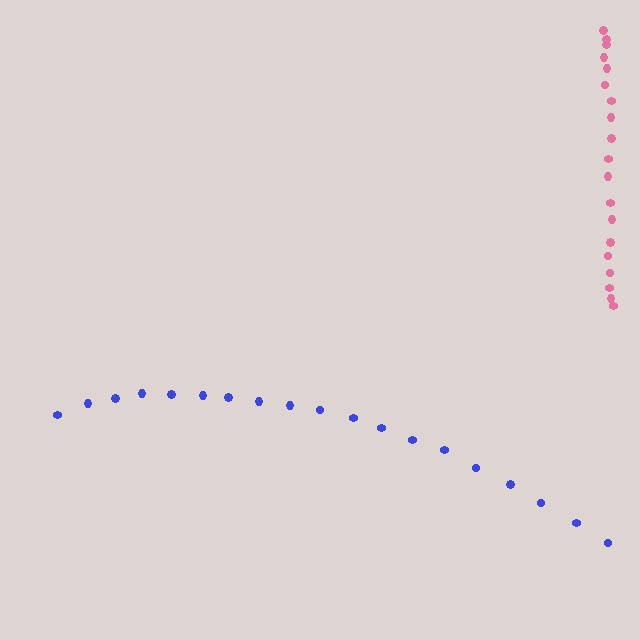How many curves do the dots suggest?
There are 2 distinct paths.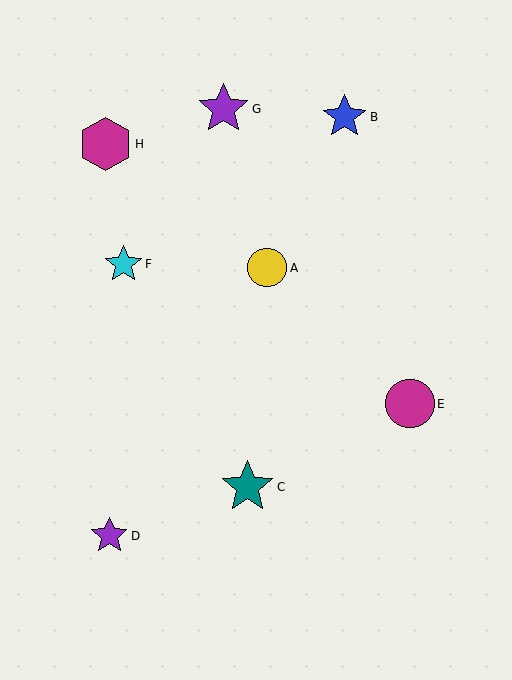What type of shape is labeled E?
Shape E is a magenta circle.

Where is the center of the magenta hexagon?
The center of the magenta hexagon is at (106, 144).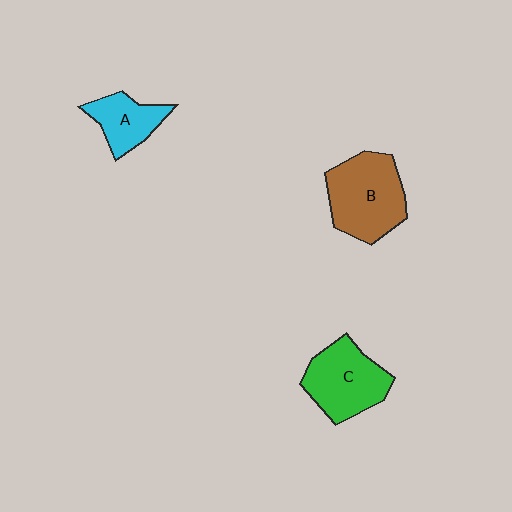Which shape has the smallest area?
Shape A (cyan).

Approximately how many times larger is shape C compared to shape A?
Approximately 1.6 times.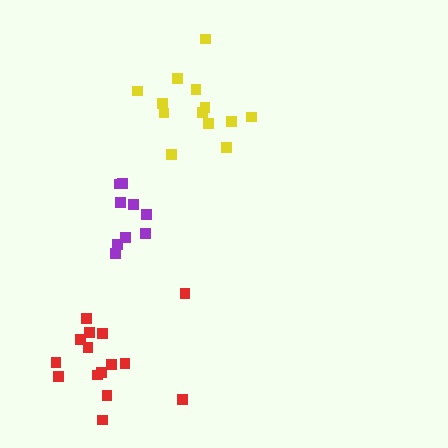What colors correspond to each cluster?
The clusters are colored: purple, yellow, red.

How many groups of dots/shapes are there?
There are 3 groups.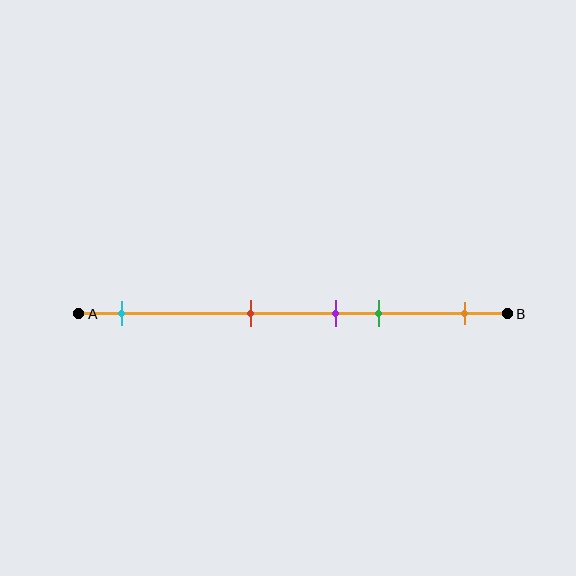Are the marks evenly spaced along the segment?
No, the marks are not evenly spaced.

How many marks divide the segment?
There are 5 marks dividing the segment.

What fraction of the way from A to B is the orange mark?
The orange mark is approximately 90% (0.9) of the way from A to B.